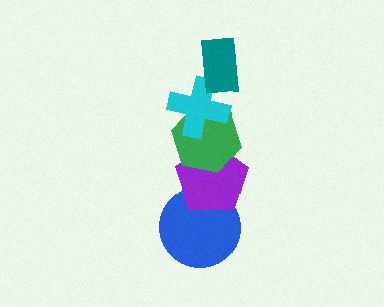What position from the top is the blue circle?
The blue circle is 5th from the top.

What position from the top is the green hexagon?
The green hexagon is 3rd from the top.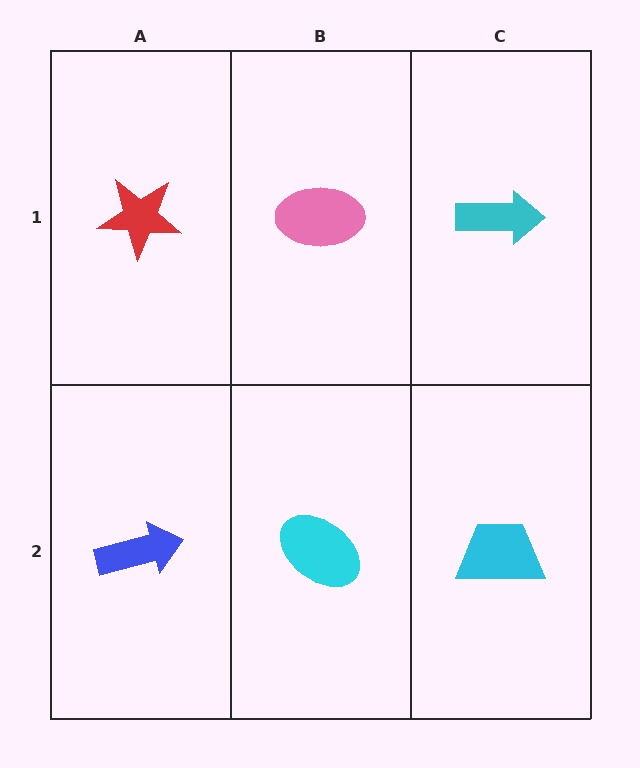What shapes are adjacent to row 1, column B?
A cyan ellipse (row 2, column B), a red star (row 1, column A), a cyan arrow (row 1, column C).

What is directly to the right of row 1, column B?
A cyan arrow.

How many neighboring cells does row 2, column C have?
2.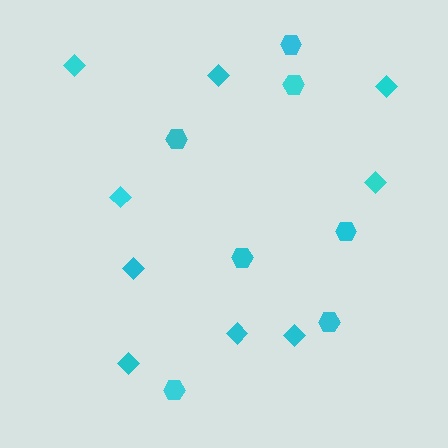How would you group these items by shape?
There are 2 groups: one group of diamonds (9) and one group of hexagons (7).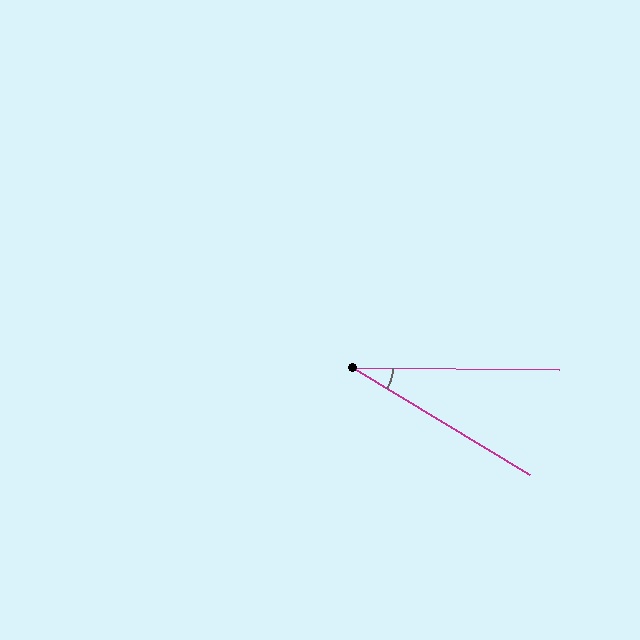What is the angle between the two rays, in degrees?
Approximately 31 degrees.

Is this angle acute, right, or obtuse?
It is acute.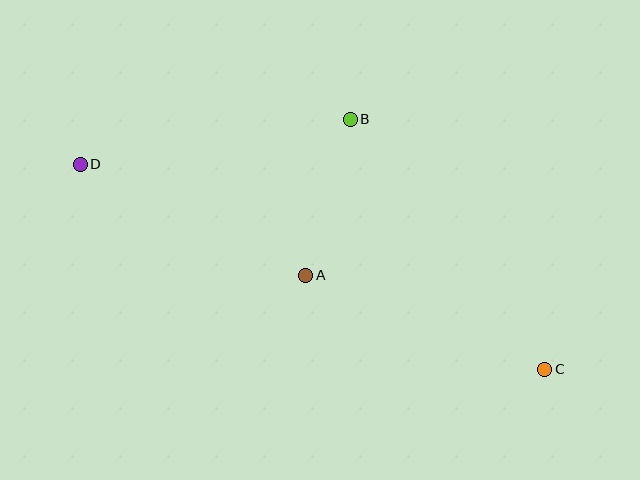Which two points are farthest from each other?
Points C and D are farthest from each other.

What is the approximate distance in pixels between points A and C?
The distance between A and C is approximately 257 pixels.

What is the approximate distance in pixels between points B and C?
The distance between B and C is approximately 317 pixels.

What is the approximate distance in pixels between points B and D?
The distance between B and D is approximately 274 pixels.